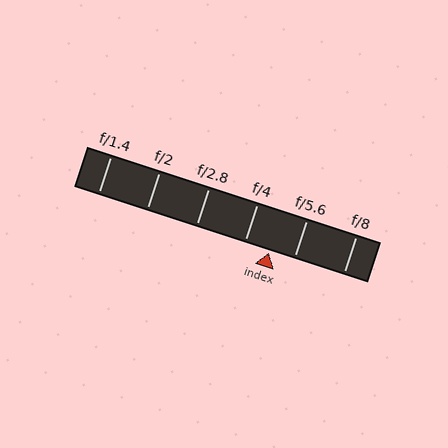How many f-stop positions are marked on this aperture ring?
There are 6 f-stop positions marked.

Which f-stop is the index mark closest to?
The index mark is closest to f/5.6.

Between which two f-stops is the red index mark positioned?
The index mark is between f/4 and f/5.6.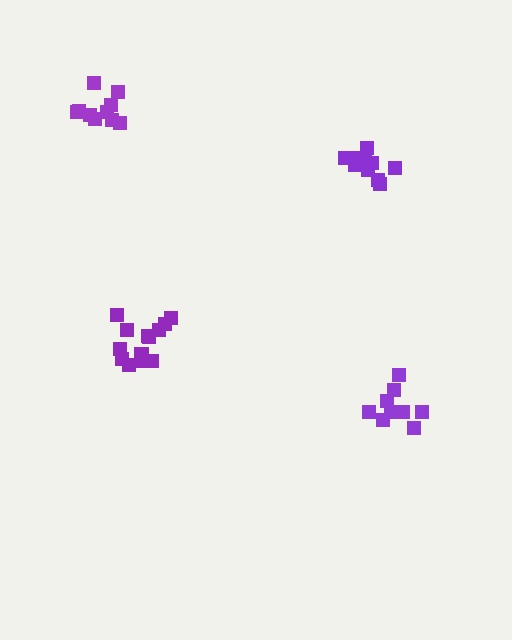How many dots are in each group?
Group 1: 13 dots, Group 2: 10 dots, Group 3: 9 dots, Group 4: 10 dots (42 total).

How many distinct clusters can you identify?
There are 4 distinct clusters.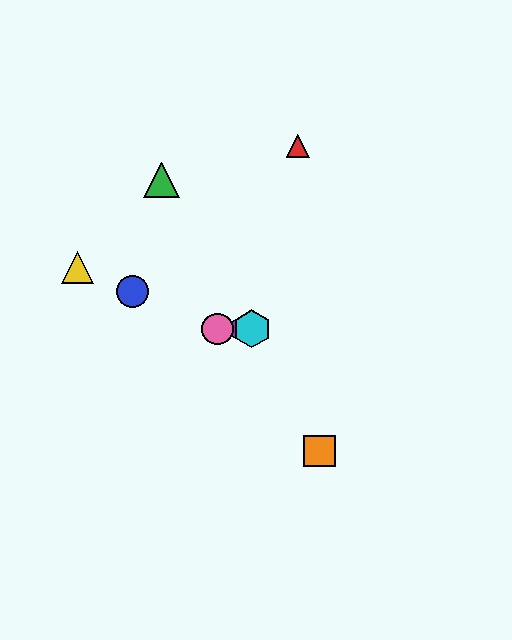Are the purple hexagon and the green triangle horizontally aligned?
No, the purple hexagon is at y≈329 and the green triangle is at y≈180.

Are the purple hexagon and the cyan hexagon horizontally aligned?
Yes, both are at y≈329.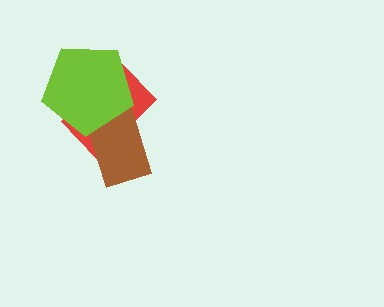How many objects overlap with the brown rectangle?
2 objects overlap with the brown rectangle.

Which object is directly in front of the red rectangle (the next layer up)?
The brown rectangle is directly in front of the red rectangle.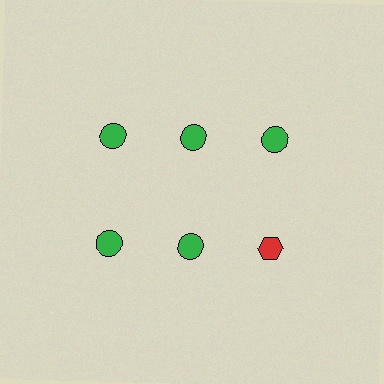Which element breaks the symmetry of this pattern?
The red hexagon in the second row, center column breaks the symmetry. All other shapes are green circles.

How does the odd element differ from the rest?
It differs in both color (red instead of green) and shape (hexagon instead of circle).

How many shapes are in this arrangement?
There are 6 shapes arranged in a grid pattern.